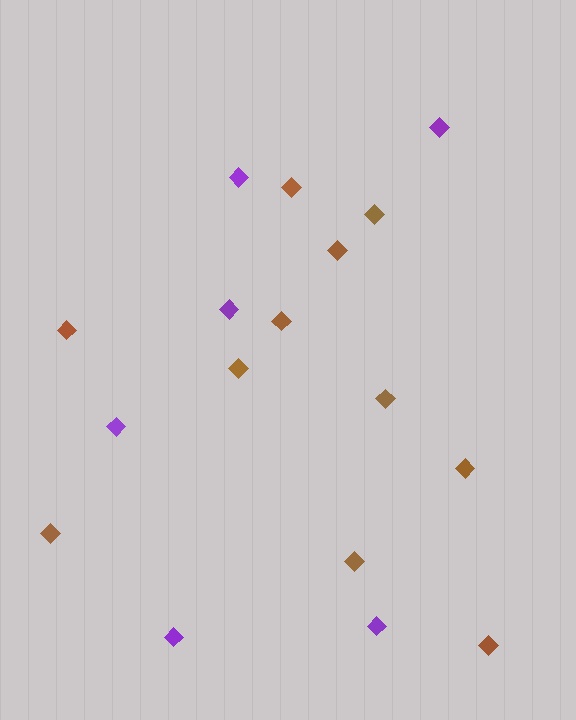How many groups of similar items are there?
There are 2 groups: one group of brown diamonds (11) and one group of purple diamonds (6).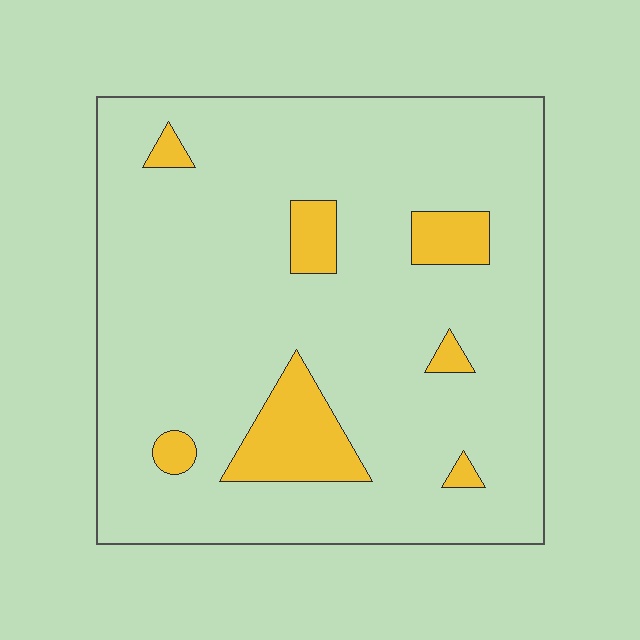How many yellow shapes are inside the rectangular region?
7.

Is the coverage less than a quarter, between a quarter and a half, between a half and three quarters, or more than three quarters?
Less than a quarter.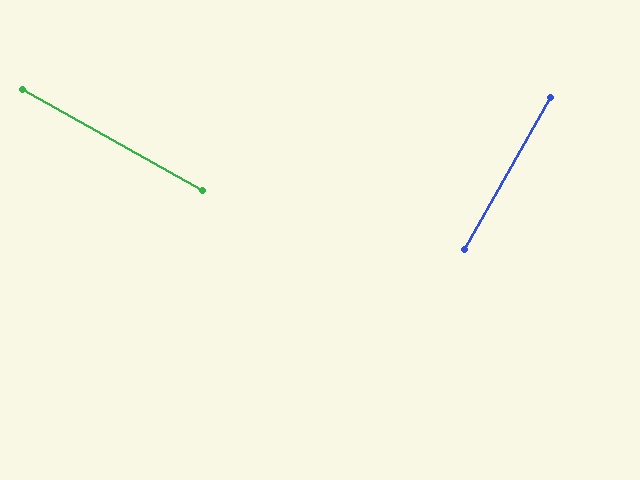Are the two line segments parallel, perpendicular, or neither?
Perpendicular — they meet at approximately 90°.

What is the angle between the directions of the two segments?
Approximately 90 degrees.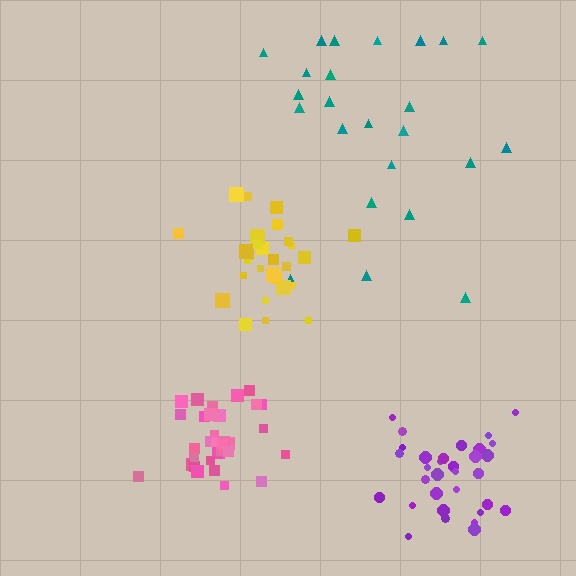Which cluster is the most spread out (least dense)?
Teal.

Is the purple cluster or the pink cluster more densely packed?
Pink.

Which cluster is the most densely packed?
Pink.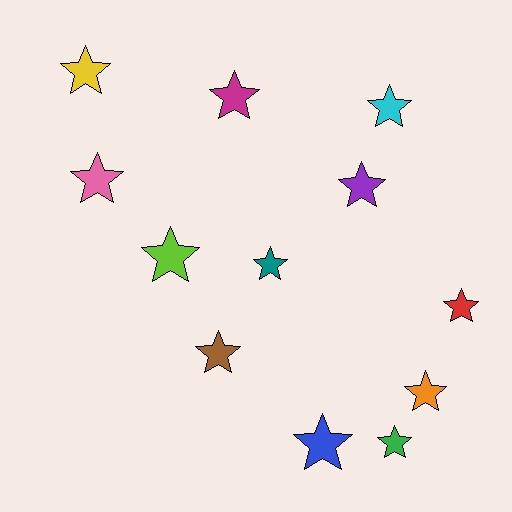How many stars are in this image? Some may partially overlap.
There are 12 stars.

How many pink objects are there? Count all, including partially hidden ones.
There is 1 pink object.